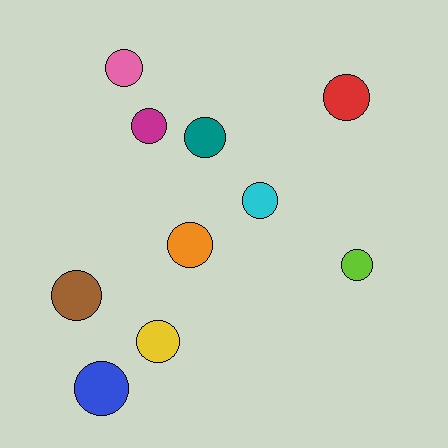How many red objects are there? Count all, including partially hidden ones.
There is 1 red object.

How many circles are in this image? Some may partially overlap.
There are 10 circles.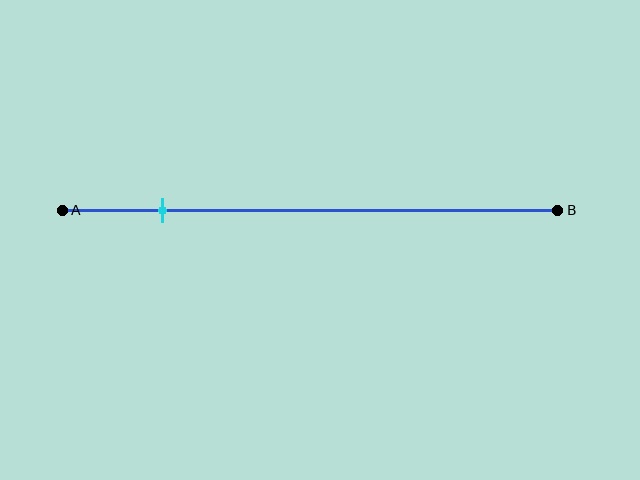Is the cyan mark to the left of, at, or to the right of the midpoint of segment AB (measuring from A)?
The cyan mark is to the left of the midpoint of segment AB.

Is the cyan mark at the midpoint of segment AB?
No, the mark is at about 20% from A, not at the 50% midpoint.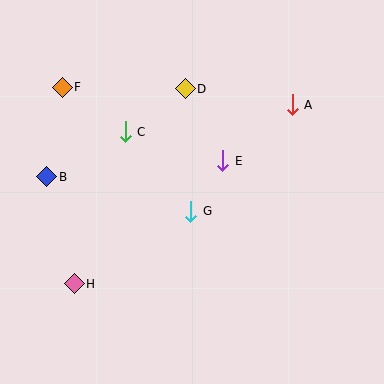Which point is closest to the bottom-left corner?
Point H is closest to the bottom-left corner.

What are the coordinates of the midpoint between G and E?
The midpoint between G and E is at (207, 186).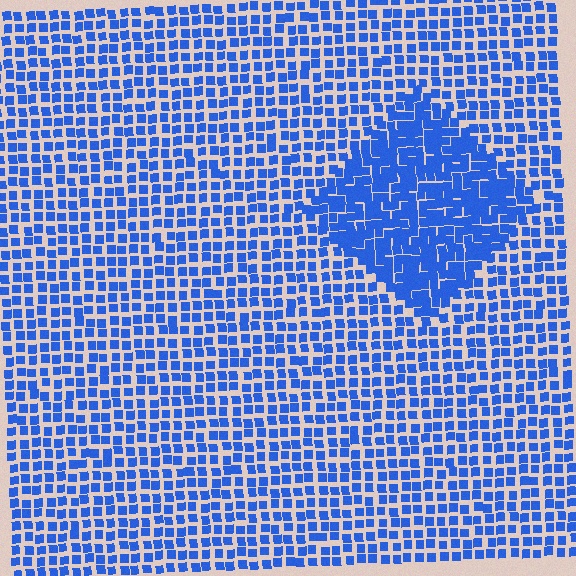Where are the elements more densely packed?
The elements are more densely packed inside the diamond boundary.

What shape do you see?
I see a diamond.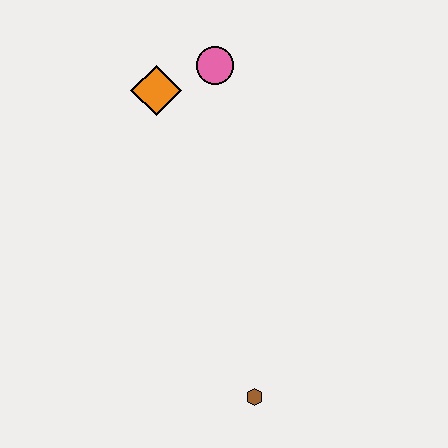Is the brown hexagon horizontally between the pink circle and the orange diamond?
No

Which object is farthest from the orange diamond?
The brown hexagon is farthest from the orange diamond.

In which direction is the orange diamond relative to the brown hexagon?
The orange diamond is above the brown hexagon.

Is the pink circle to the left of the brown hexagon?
Yes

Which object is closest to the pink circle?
The orange diamond is closest to the pink circle.